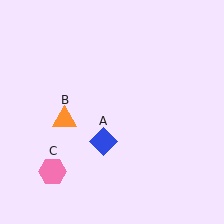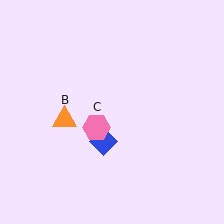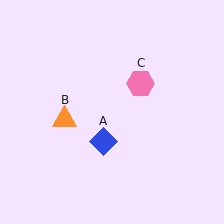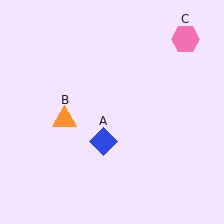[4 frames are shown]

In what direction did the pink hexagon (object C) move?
The pink hexagon (object C) moved up and to the right.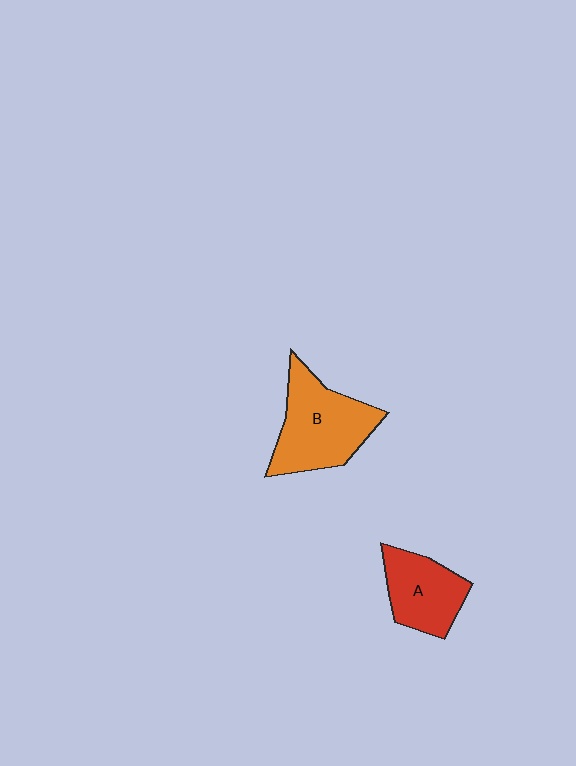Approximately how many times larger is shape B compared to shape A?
Approximately 1.4 times.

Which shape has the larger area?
Shape B (orange).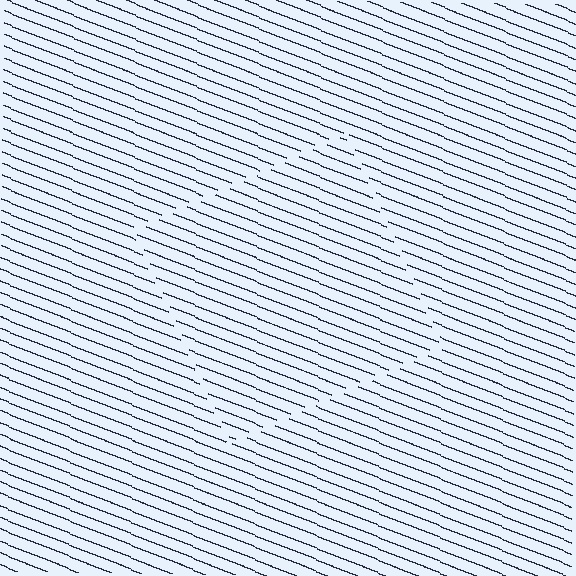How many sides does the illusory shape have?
4 sides — the line-ends trace a square.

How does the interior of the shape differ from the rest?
The interior of the shape contains the same grating, shifted by half a period — the contour is defined by the phase discontinuity where line-ends from the inner and outer gratings abut.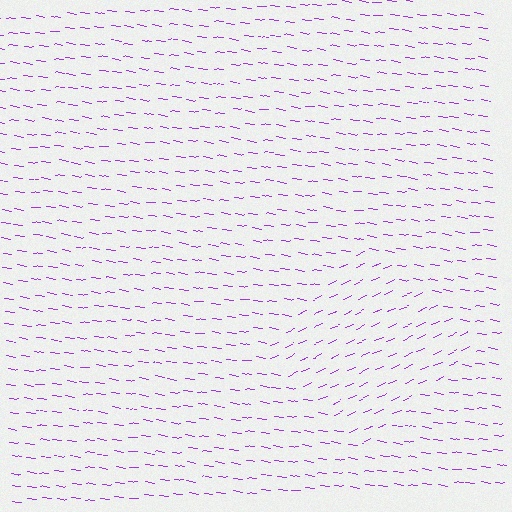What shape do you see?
I see a diamond.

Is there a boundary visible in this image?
Yes, there is a texture boundary formed by a change in line orientation.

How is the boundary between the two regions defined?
The boundary is defined purely by a change in line orientation (approximately 33 degrees difference). All lines are the same color and thickness.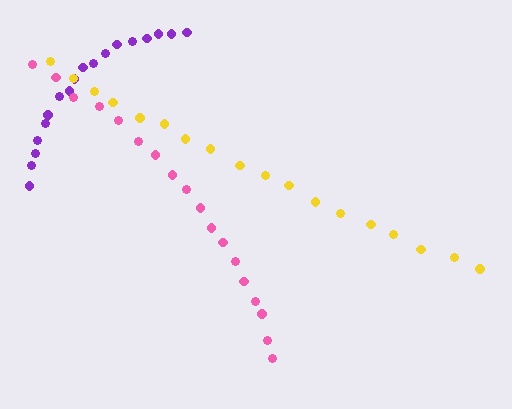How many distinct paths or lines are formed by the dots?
There are 3 distinct paths.